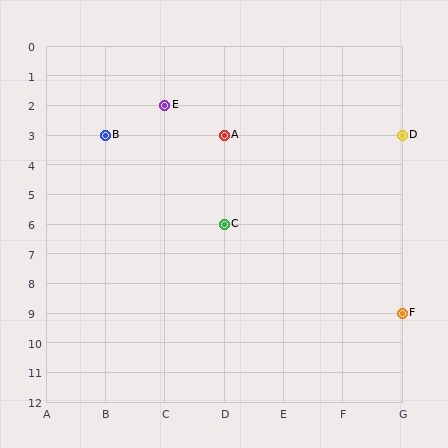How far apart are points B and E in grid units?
Points B and E are 1 column and 1 row apart (about 1.4 grid units diagonally).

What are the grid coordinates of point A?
Point A is at grid coordinates (D, 3).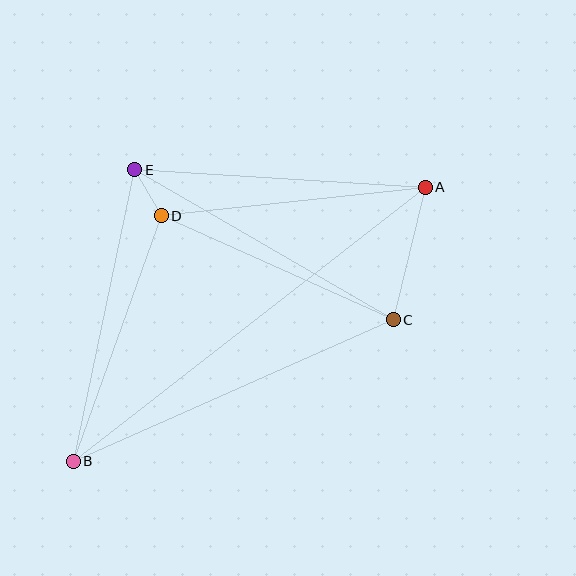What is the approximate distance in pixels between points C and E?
The distance between C and E is approximately 299 pixels.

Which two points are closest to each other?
Points D and E are closest to each other.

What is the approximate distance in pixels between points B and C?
The distance between B and C is approximately 350 pixels.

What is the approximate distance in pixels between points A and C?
The distance between A and C is approximately 136 pixels.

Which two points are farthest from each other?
Points A and B are farthest from each other.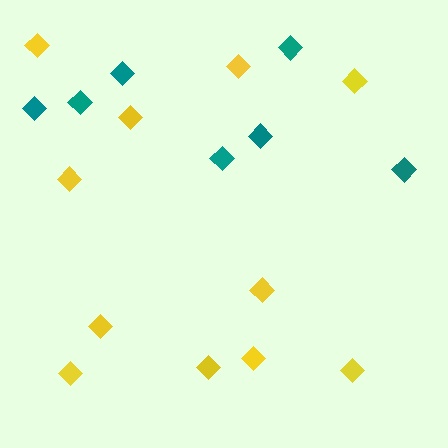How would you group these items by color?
There are 2 groups: one group of teal diamonds (7) and one group of yellow diamonds (11).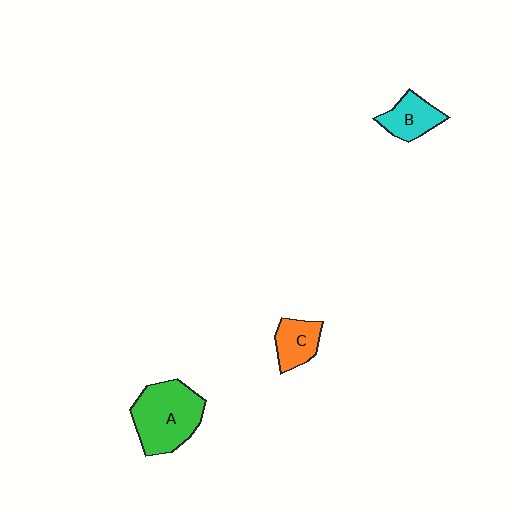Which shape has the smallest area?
Shape C (orange).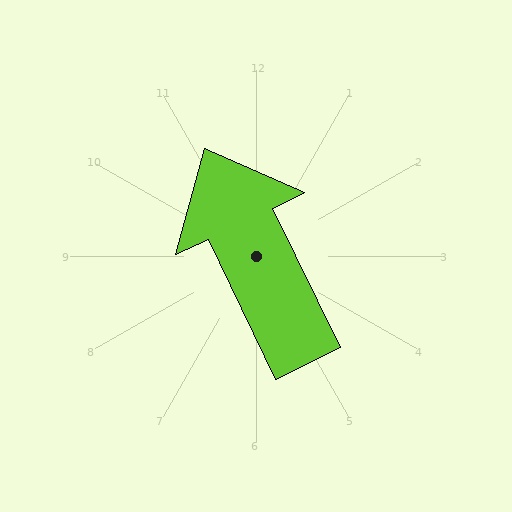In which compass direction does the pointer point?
Northwest.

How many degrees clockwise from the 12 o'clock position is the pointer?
Approximately 334 degrees.